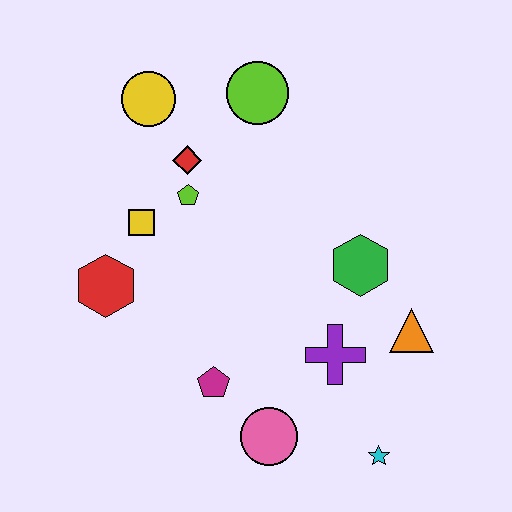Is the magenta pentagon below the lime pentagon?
Yes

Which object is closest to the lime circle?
The red diamond is closest to the lime circle.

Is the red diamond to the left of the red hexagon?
No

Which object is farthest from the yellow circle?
The cyan star is farthest from the yellow circle.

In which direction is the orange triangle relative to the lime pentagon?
The orange triangle is to the right of the lime pentagon.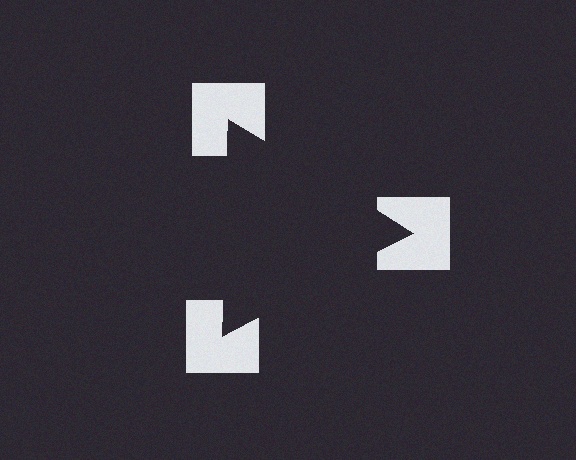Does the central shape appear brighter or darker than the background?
It typically appears slightly darker than the background, even though no actual brightness change is drawn.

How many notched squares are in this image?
There are 3 — one at each vertex of the illusory triangle.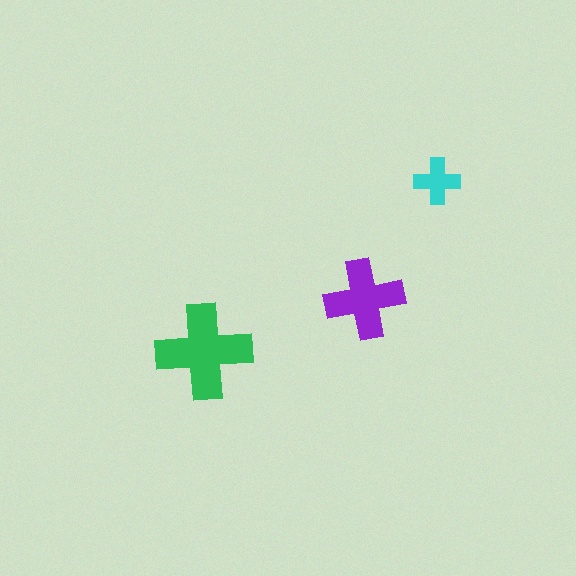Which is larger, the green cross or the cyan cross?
The green one.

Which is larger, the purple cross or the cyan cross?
The purple one.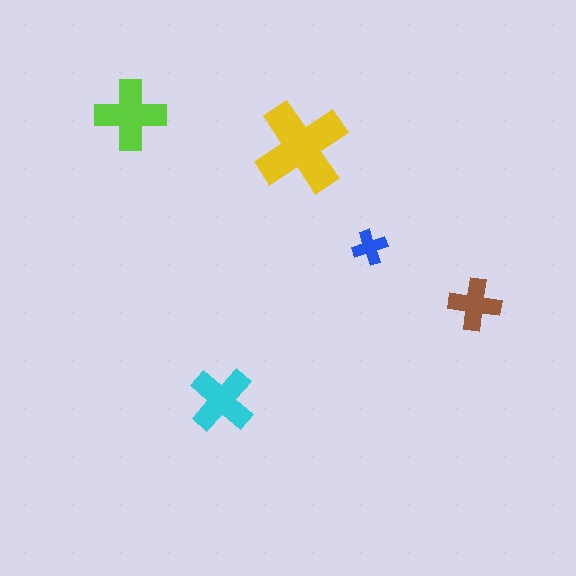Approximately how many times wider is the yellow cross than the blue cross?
About 2.5 times wider.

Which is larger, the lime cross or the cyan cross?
The lime one.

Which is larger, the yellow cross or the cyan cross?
The yellow one.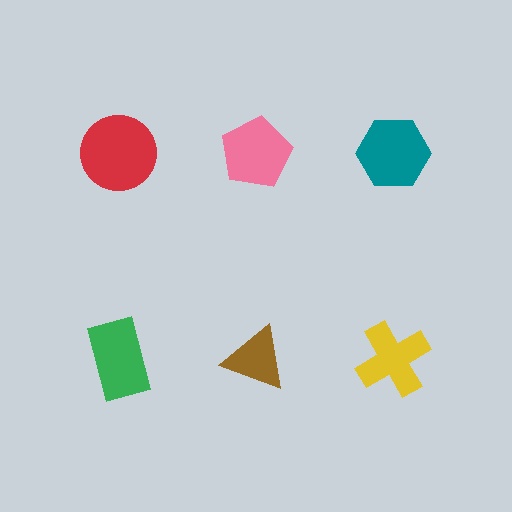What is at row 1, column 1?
A red circle.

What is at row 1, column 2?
A pink pentagon.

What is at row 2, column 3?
A yellow cross.